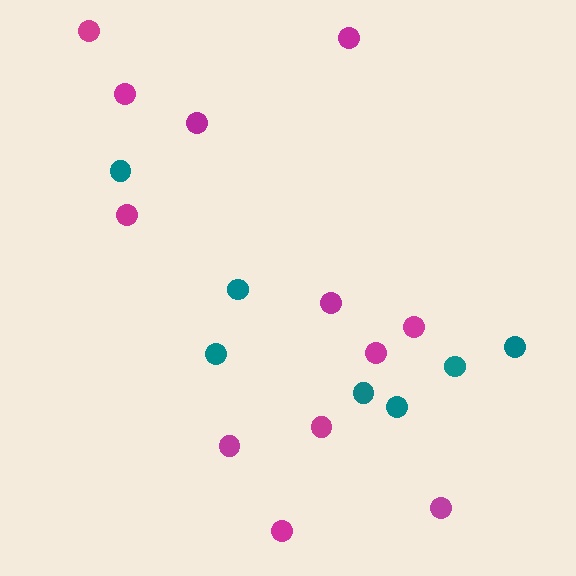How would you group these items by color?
There are 2 groups: one group of magenta circles (12) and one group of teal circles (7).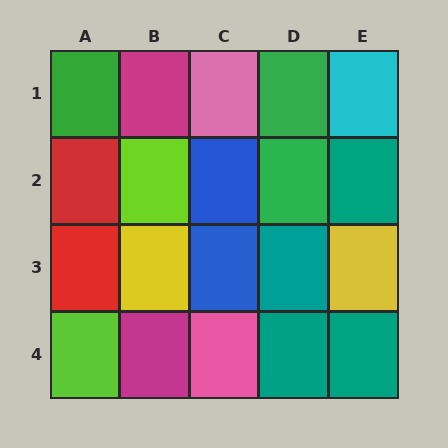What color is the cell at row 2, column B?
Lime.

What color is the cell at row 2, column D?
Green.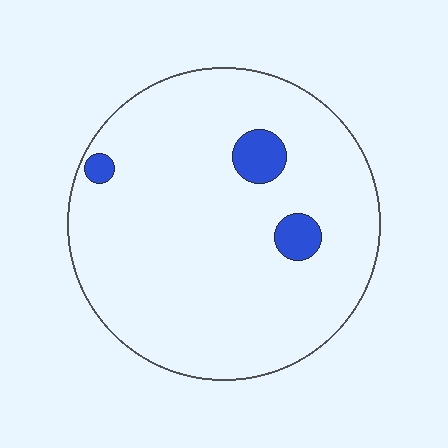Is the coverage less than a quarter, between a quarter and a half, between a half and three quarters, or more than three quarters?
Less than a quarter.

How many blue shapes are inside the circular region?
3.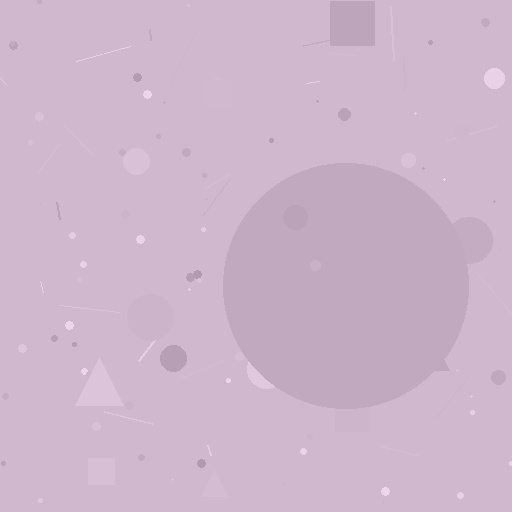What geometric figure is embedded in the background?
A circle is embedded in the background.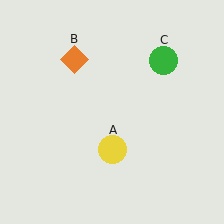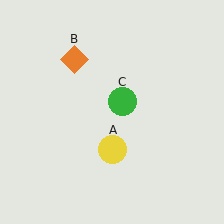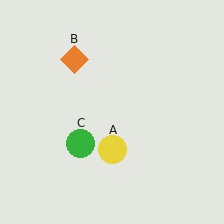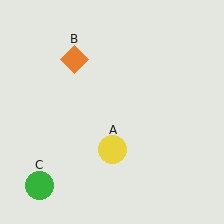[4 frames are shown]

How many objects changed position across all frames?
1 object changed position: green circle (object C).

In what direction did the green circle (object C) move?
The green circle (object C) moved down and to the left.